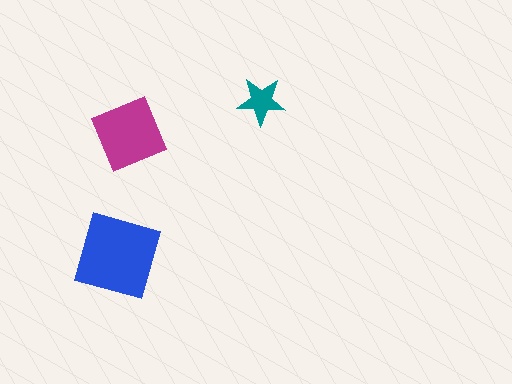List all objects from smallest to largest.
The teal star, the magenta diamond, the blue square.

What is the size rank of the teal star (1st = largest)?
3rd.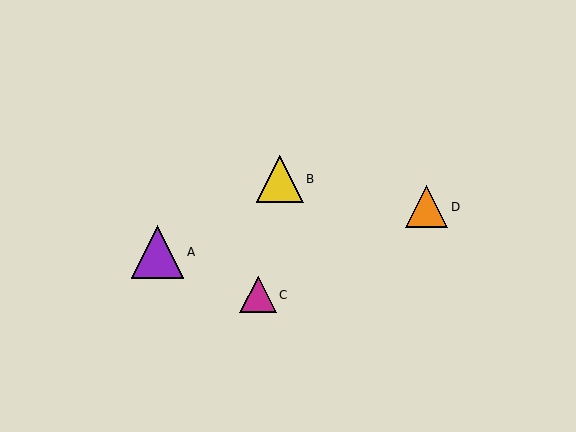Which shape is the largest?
The purple triangle (labeled A) is the largest.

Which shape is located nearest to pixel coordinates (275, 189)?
The yellow triangle (labeled B) at (280, 179) is nearest to that location.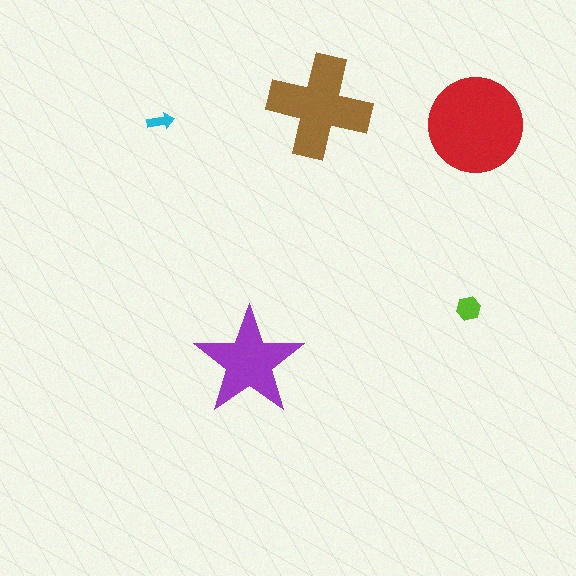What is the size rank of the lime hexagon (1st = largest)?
4th.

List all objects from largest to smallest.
The red circle, the brown cross, the purple star, the lime hexagon, the cyan arrow.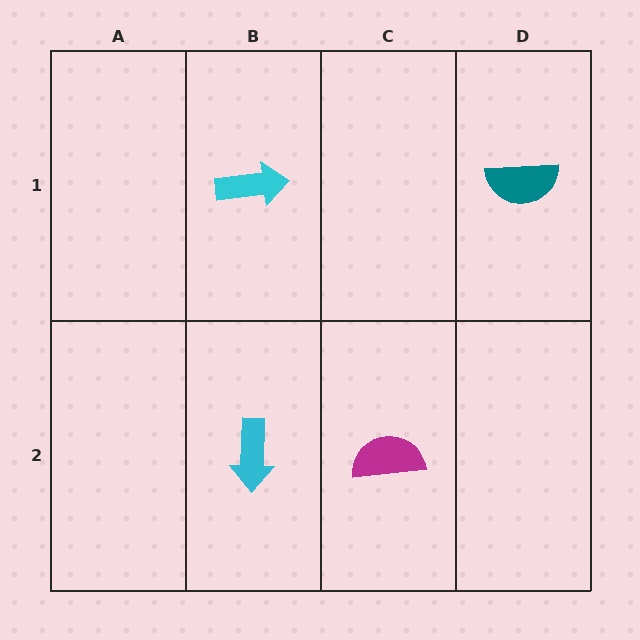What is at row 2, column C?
A magenta semicircle.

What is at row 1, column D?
A teal semicircle.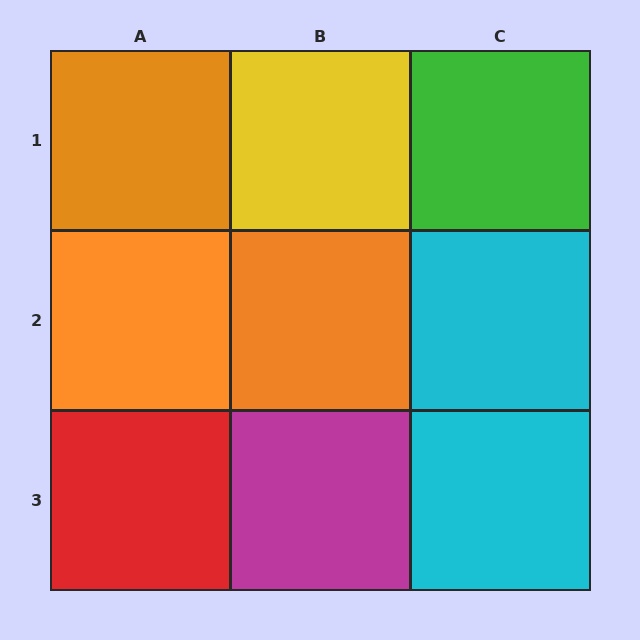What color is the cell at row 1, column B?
Yellow.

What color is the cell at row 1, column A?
Orange.